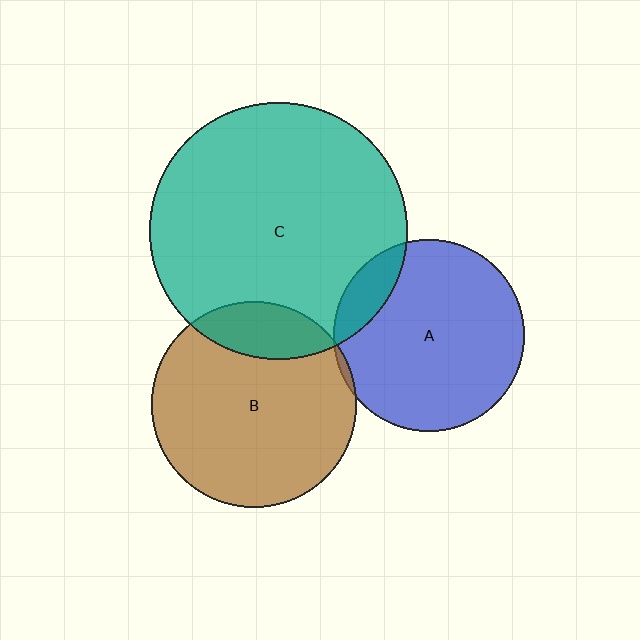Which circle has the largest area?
Circle C (teal).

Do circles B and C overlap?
Yes.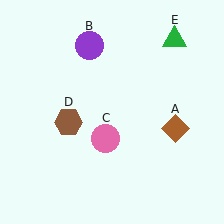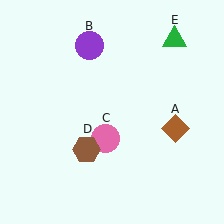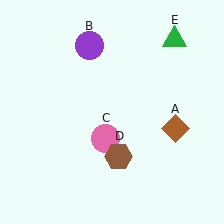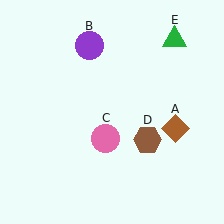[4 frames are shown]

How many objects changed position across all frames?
1 object changed position: brown hexagon (object D).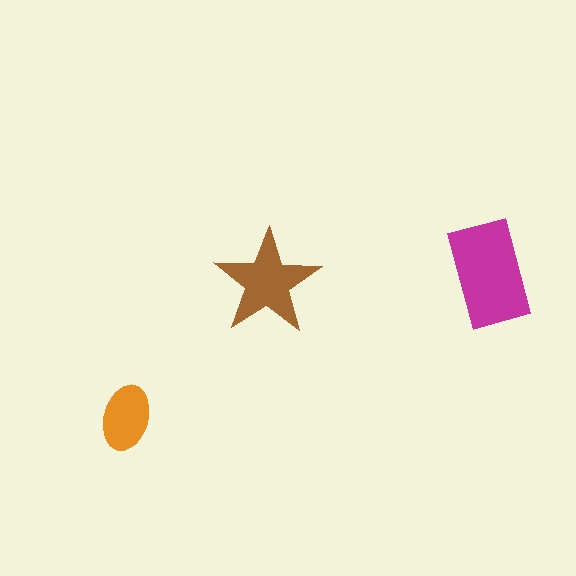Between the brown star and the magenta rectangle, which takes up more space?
The magenta rectangle.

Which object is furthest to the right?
The magenta rectangle is rightmost.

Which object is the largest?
The magenta rectangle.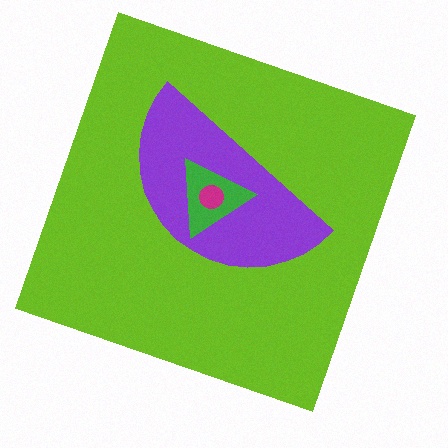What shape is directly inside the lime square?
The purple semicircle.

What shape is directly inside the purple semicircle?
The green triangle.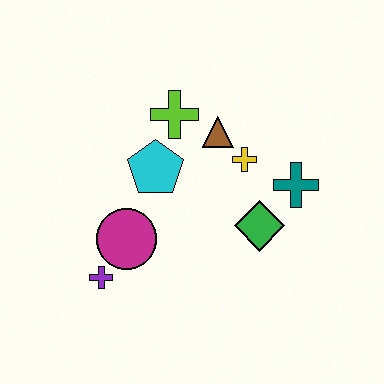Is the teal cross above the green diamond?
Yes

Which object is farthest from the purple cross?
The teal cross is farthest from the purple cross.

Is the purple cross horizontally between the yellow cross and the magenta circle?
No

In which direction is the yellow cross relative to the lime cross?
The yellow cross is to the right of the lime cross.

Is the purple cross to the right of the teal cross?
No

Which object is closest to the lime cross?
The brown triangle is closest to the lime cross.